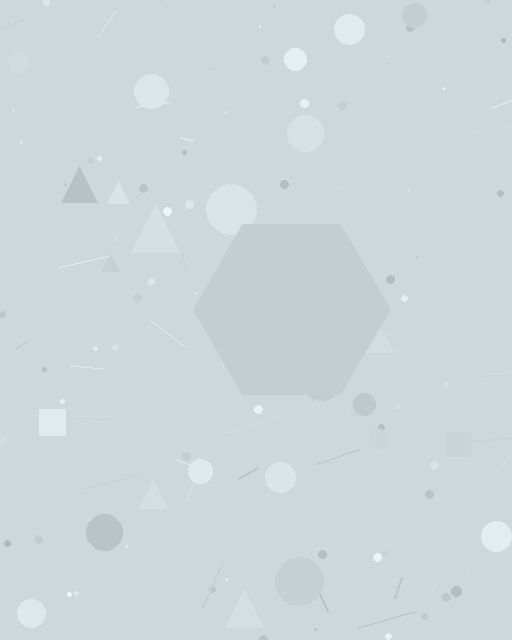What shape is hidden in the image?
A hexagon is hidden in the image.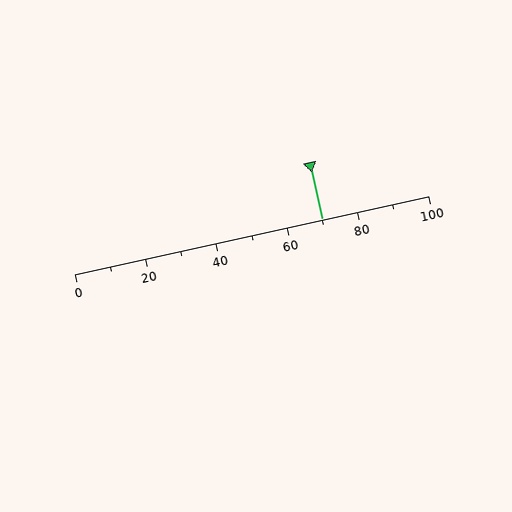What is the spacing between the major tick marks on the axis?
The major ticks are spaced 20 apart.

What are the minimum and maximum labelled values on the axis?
The axis runs from 0 to 100.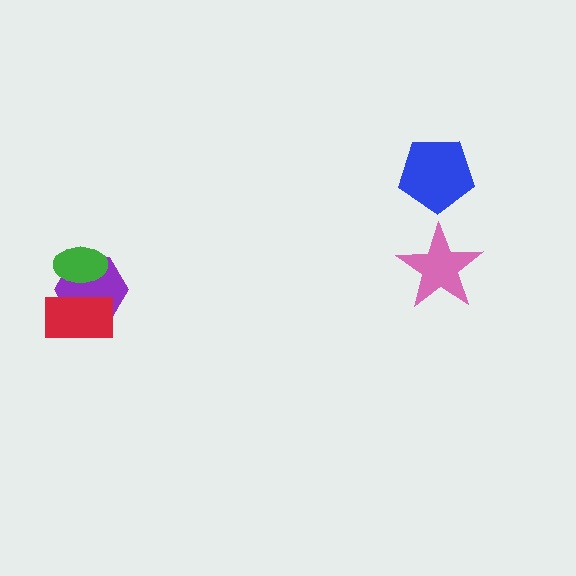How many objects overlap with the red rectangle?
2 objects overlap with the red rectangle.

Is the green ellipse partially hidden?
Yes, it is partially covered by another shape.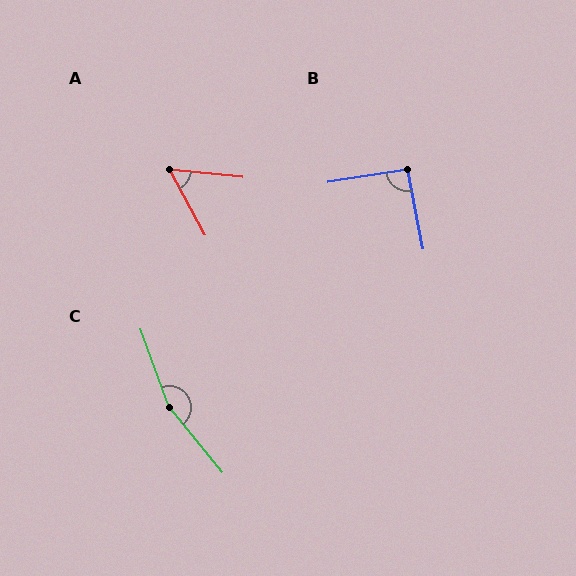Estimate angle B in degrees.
Approximately 92 degrees.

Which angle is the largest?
C, at approximately 160 degrees.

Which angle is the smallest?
A, at approximately 56 degrees.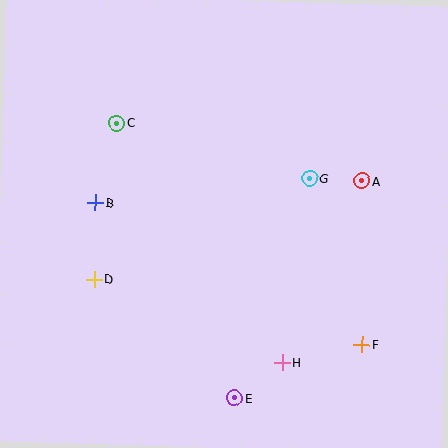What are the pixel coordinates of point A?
Point A is at (362, 181).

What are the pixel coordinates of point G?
Point G is at (310, 178).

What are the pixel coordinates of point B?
Point B is at (96, 203).